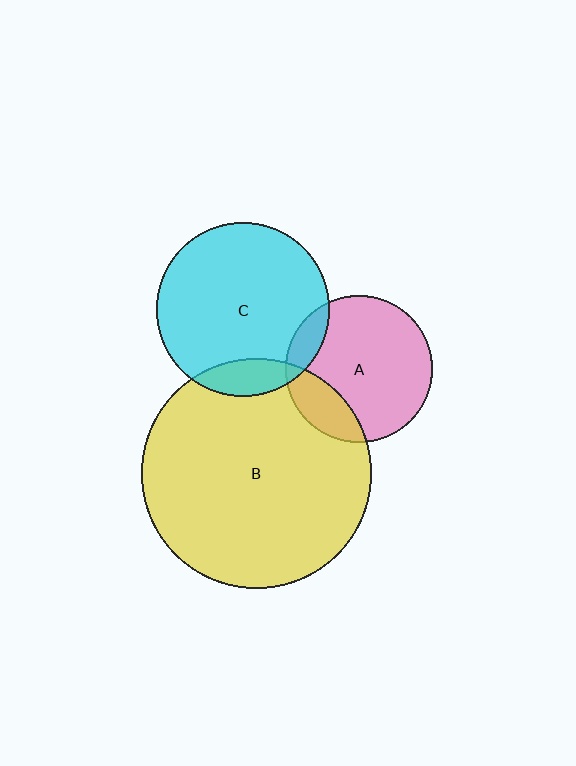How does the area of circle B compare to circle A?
Approximately 2.5 times.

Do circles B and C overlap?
Yes.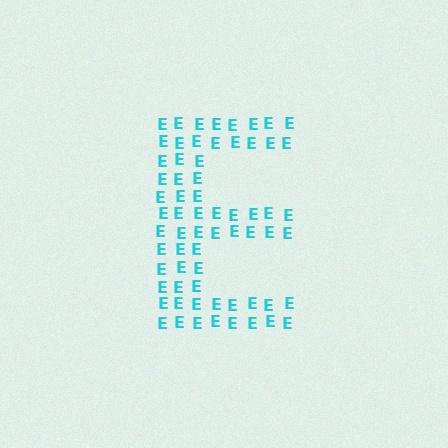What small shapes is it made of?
It is made of small letter E's.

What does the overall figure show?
The overall figure shows the letter E.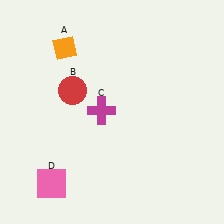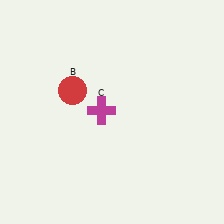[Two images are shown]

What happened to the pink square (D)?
The pink square (D) was removed in Image 2. It was in the bottom-left area of Image 1.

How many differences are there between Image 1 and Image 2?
There are 2 differences between the two images.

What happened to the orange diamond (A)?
The orange diamond (A) was removed in Image 2. It was in the top-left area of Image 1.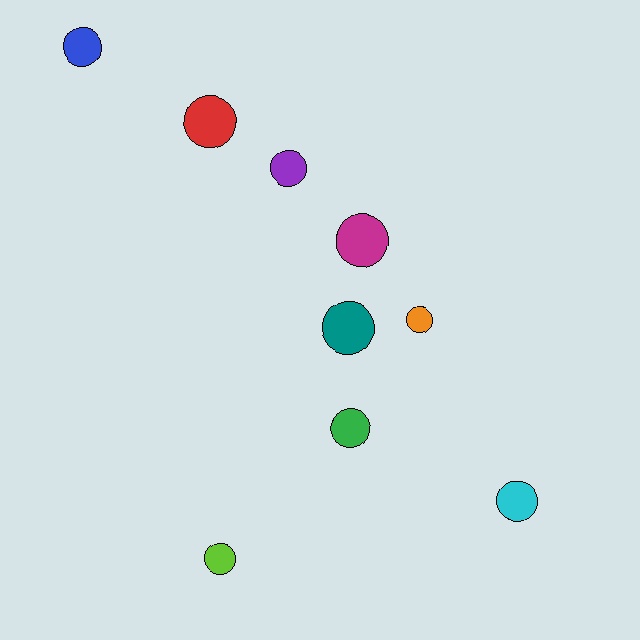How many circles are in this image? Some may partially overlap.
There are 9 circles.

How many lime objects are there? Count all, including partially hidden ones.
There is 1 lime object.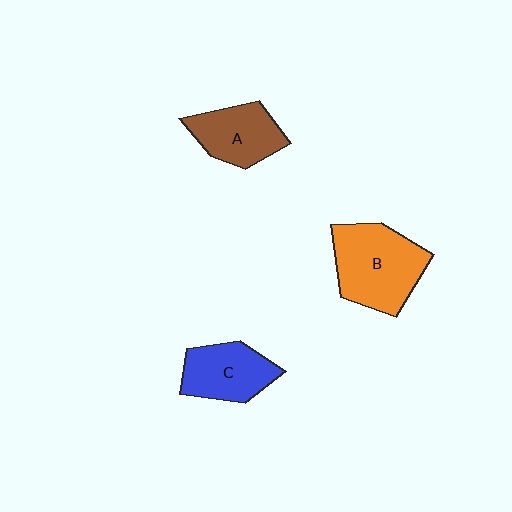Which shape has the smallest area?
Shape A (brown).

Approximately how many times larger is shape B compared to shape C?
Approximately 1.4 times.